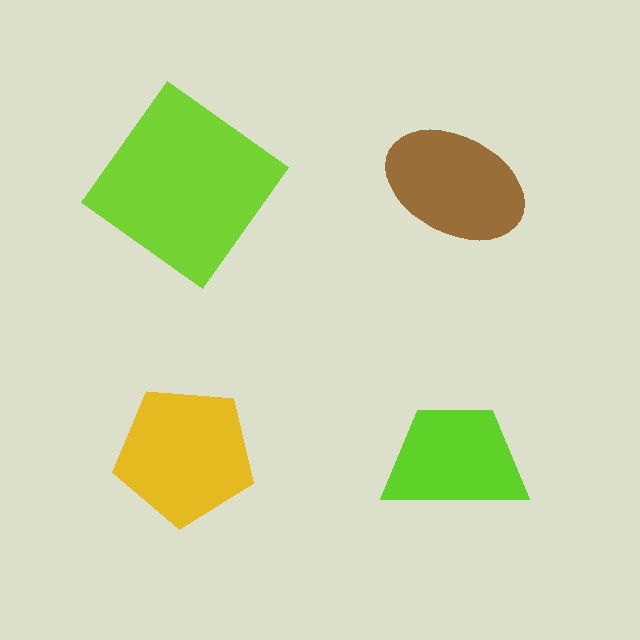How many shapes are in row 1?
2 shapes.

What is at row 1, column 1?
A lime diamond.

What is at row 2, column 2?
A lime trapezoid.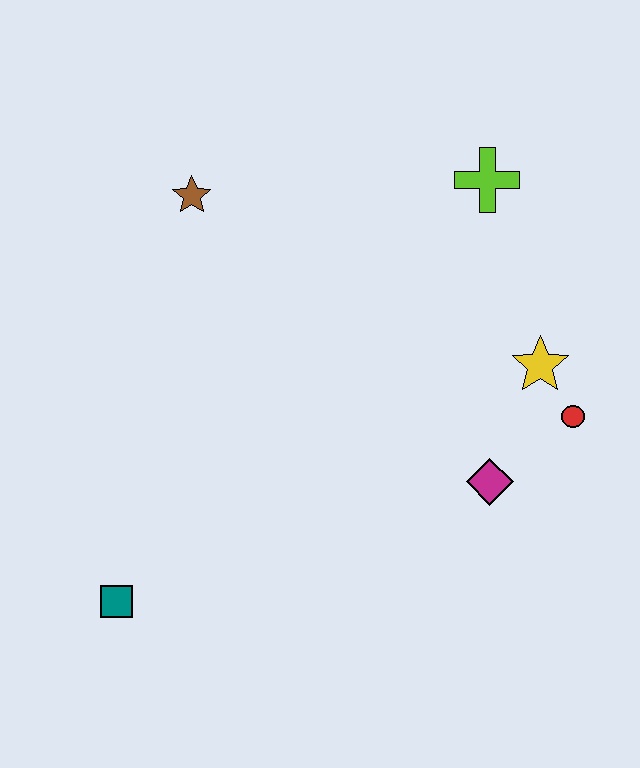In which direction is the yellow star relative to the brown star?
The yellow star is to the right of the brown star.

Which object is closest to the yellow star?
The red circle is closest to the yellow star.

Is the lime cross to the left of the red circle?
Yes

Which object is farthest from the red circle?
The teal square is farthest from the red circle.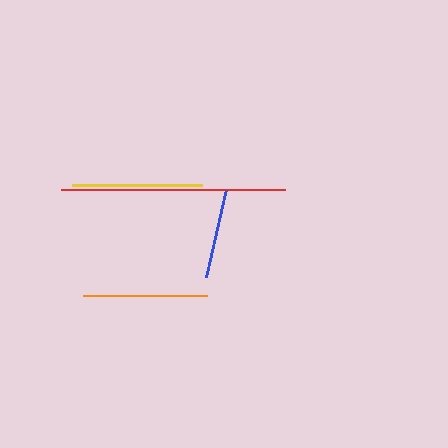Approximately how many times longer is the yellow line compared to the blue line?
The yellow line is approximately 1.4 times the length of the blue line.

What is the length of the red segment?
The red segment is approximately 224 pixels long.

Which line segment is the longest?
The red line is the longest at approximately 224 pixels.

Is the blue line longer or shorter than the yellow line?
The yellow line is longer than the blue line.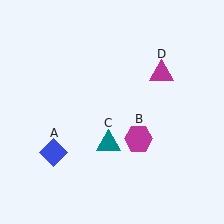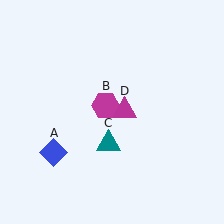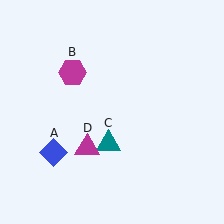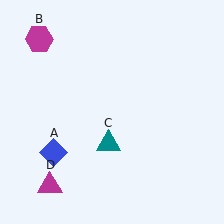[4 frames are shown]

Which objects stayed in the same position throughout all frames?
Blue diamond (object A) and teal triangle (object C) remained stationary.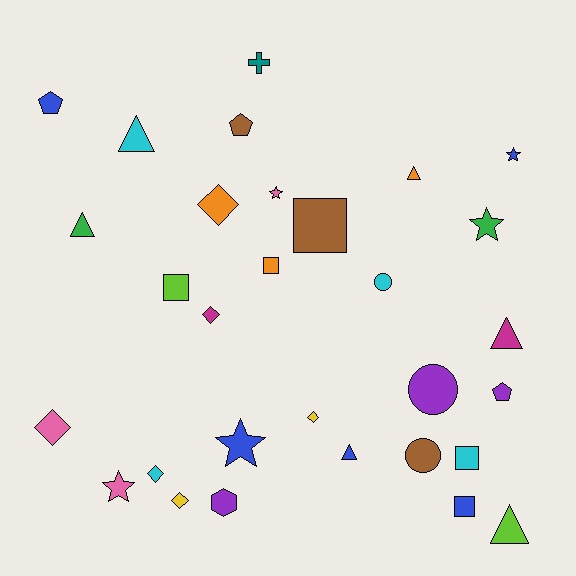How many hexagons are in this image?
There is 1 hexagon.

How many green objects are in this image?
There are 2 green objects.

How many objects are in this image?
There are 30 objects.